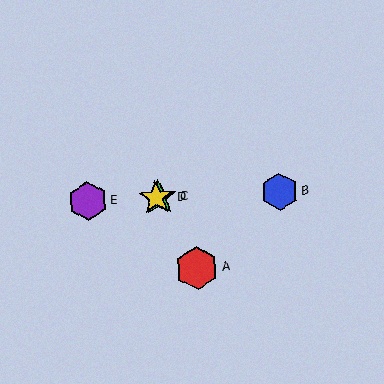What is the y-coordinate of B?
Object B is at y≈192.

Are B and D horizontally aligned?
Yes, both are at y≈192.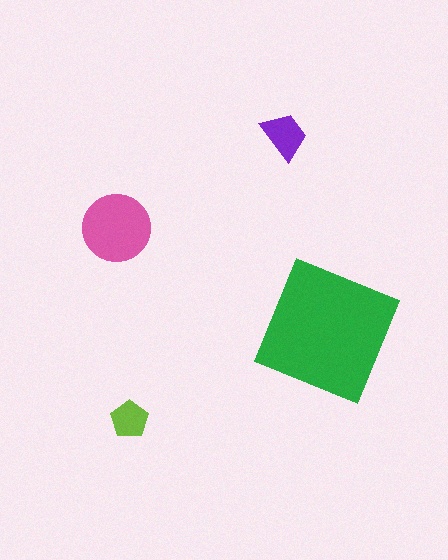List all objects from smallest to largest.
The lime pentagon, the purple trapezoid, the pink circle, the green square.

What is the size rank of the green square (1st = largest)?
1st.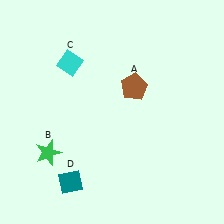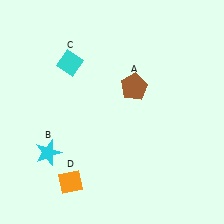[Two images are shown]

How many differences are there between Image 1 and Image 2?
There are 2 differences between the two images.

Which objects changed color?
B changed from green to cyan. D changed from teal to orange.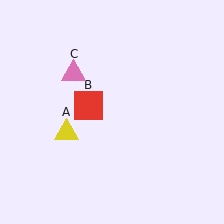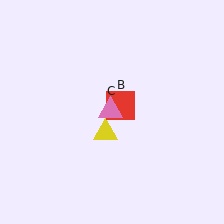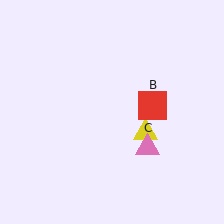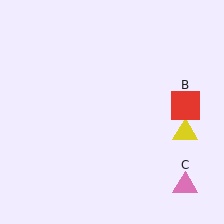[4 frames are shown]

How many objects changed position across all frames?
3 objects changed position: yellow triangle (object A), red square (object B), pink triangle (object C).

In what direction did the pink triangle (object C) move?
The pink triangle (object C) moved down and to the right.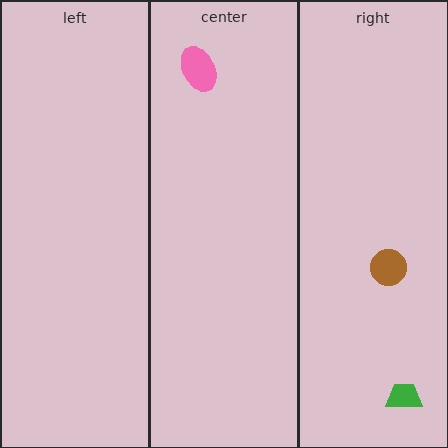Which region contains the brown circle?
The right region.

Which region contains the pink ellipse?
The center region.